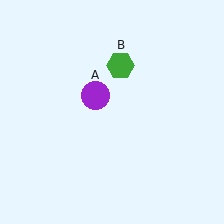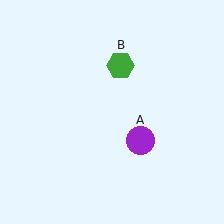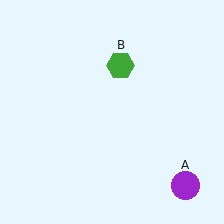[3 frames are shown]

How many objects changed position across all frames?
1 object changed position: purple circle (object A).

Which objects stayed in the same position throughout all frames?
Green hexagon (object B) remained stationary.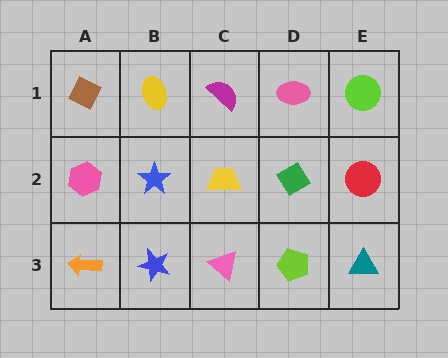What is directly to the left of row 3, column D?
A pink triangle.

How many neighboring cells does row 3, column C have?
3.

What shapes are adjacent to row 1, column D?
A green diamond (row 2, column D), a magenta semicircle (row 1, column C), a lime circle (row 1, column E).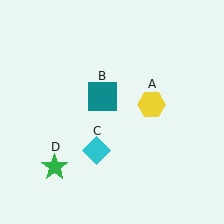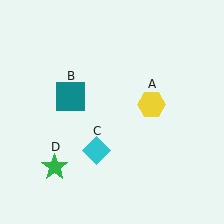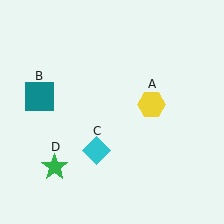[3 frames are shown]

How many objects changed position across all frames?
1 object changed position: teal square (object B).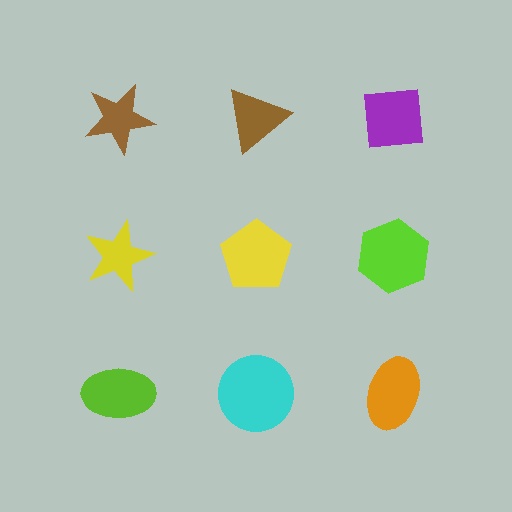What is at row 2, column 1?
A yellow star.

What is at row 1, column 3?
A purple square.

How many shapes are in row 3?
3 shapes.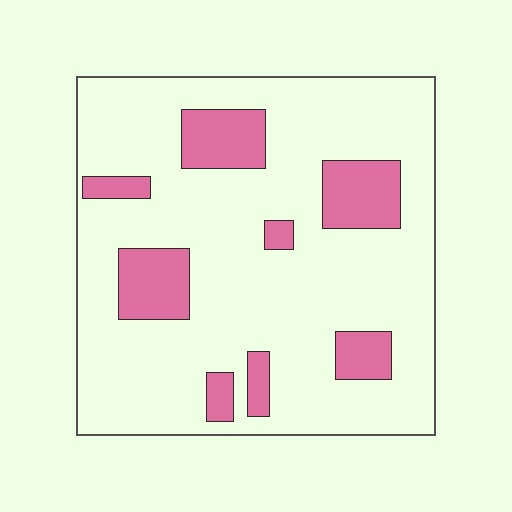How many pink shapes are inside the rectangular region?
8.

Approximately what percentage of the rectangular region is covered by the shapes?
Approximately 20%.